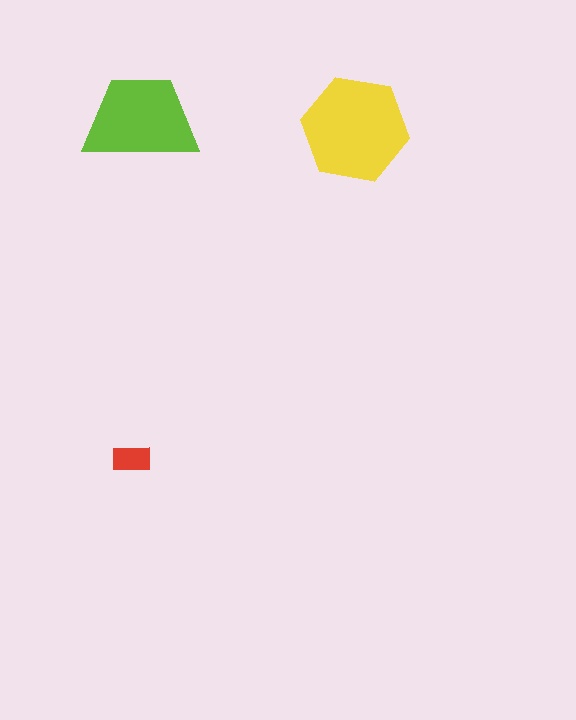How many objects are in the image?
There are 3 objects in the image.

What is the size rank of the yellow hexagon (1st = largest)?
1st.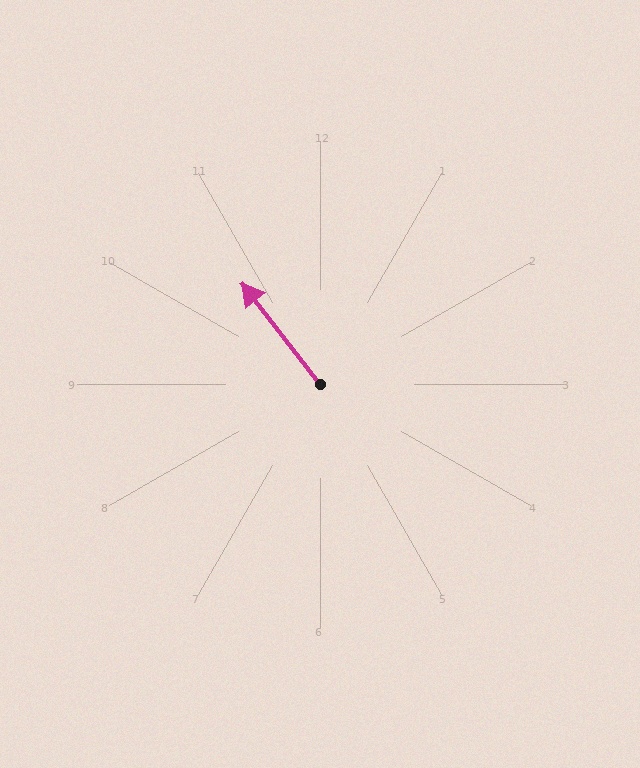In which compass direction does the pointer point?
Northwest.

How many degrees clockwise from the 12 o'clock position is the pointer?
Approximately 322 degrees.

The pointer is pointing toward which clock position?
Roughly 11 o'clock.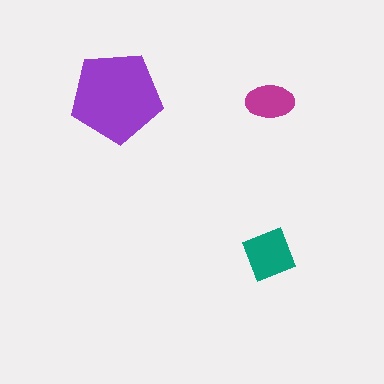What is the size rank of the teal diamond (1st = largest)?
2nd.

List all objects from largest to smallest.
The purple pentagon, the teal diamond, the magenta ellipse.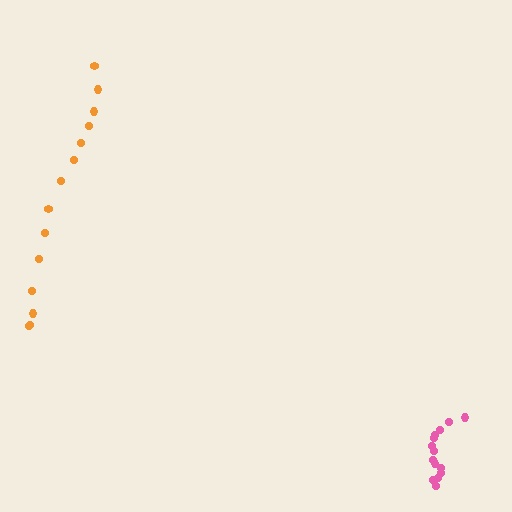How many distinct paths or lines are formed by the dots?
There are 2 distinct paths.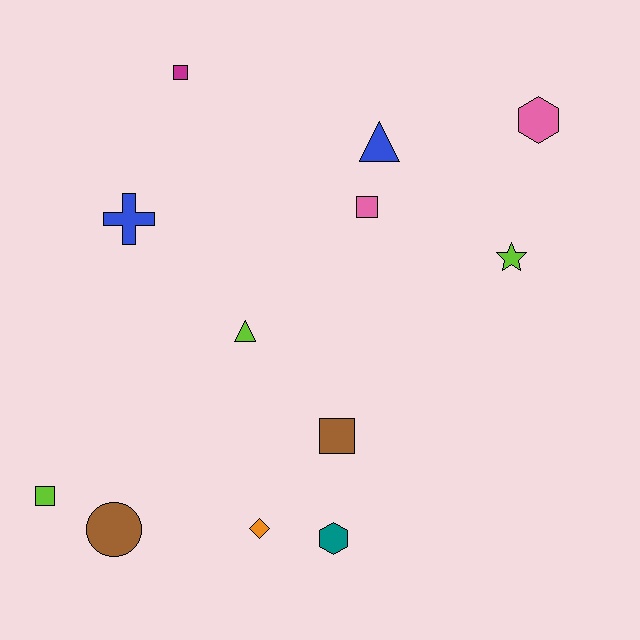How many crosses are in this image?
There is 1 cross.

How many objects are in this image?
There are 12 objects.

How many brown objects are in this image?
There are 2 brown objects.